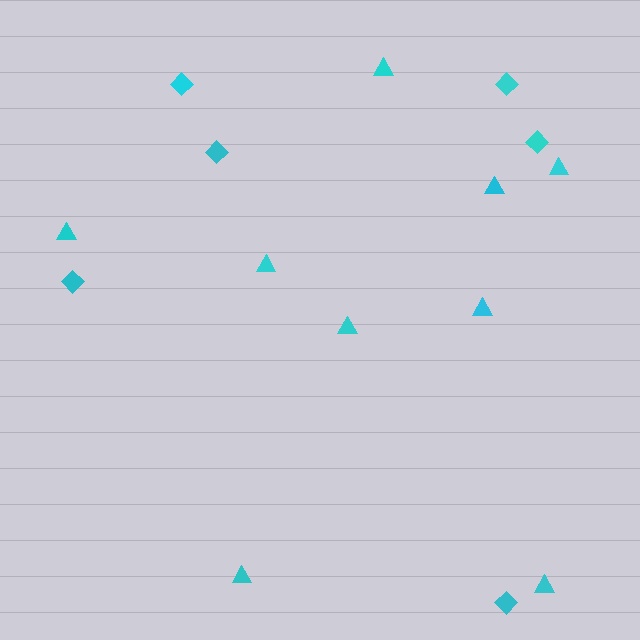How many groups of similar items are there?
There are 2 groups: one group of triangles (9) and one group of diamonds (6).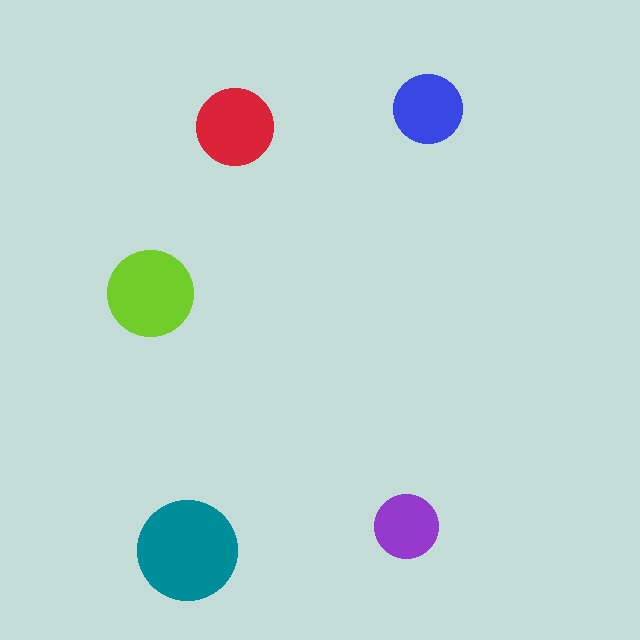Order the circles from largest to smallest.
the teal one, the lime one, the red one, the blue one, the purple one.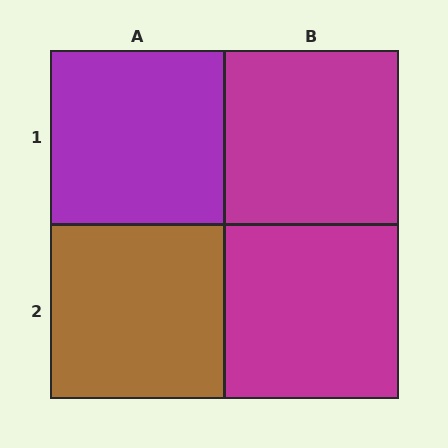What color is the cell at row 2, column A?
Brown.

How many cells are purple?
1 cell is purple.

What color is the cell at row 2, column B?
Magenta.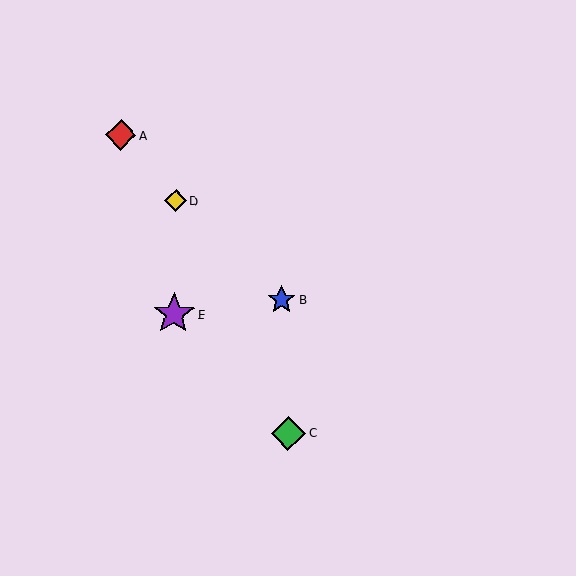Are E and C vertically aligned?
No, E is at x≈174 and C is at x≈288.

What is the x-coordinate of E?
Object E is at x≈174.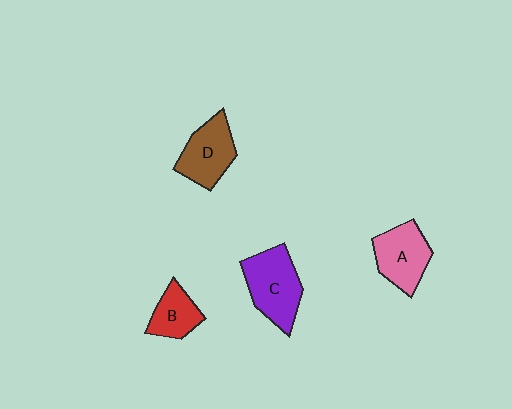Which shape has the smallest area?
Shape B (red).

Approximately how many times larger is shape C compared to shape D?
Approximately 1.2 times.